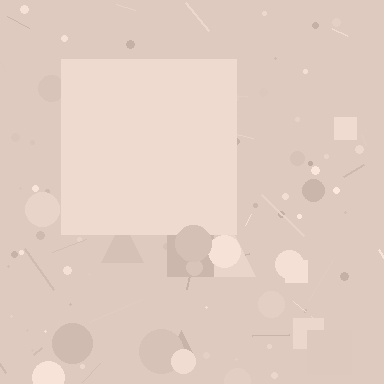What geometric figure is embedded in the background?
A square is embedded in the background.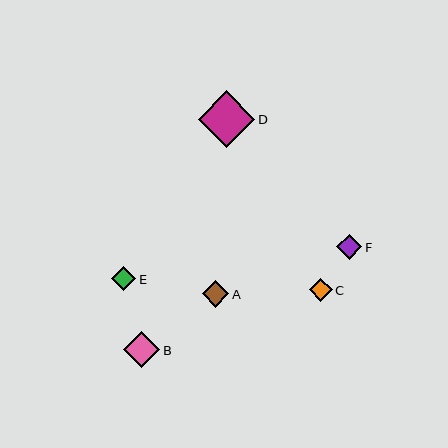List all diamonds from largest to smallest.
From largest to smallest: D, B, A, F, E, C.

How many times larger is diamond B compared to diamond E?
Diamond B is approximately 1.5 times the size of diamond E.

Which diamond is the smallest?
Diamond C is the smallest with a size of approximately 23 pixels.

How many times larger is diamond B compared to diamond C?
Diamond B is approximately 1.6 times the size of diamond C.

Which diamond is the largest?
Diamond D is the largest with a size of approximately 56 pixels.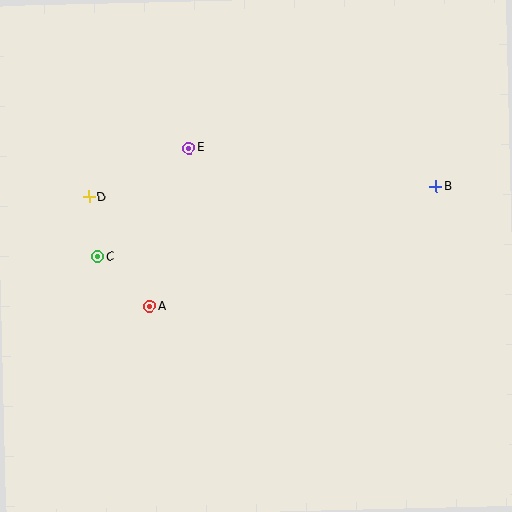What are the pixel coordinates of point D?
Point D is at (89, 197).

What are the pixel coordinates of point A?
Point A is at (150, 306).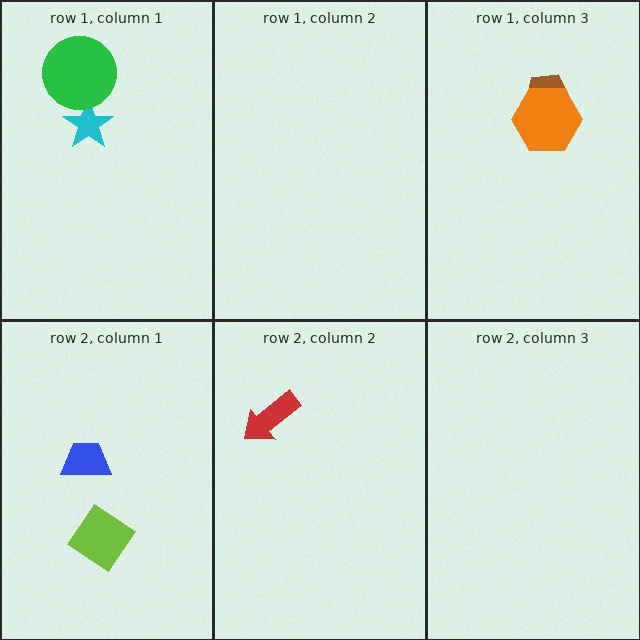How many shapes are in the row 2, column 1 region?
2.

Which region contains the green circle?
The row 1, column 1 region.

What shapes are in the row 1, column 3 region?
The brown pentagon, the orange hexagon.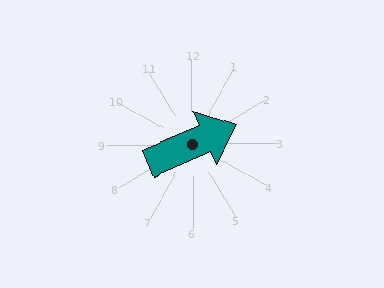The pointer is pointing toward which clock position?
Roughly 2 o'clock.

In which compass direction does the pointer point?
Northeast.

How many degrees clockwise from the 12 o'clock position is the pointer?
Approximately 67 degrees.